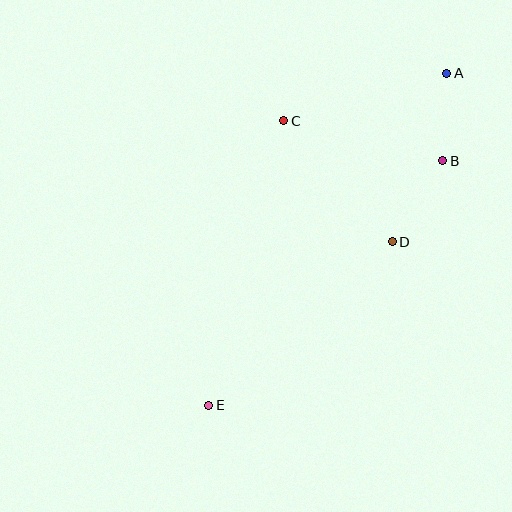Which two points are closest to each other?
Points A and B are closest to each other.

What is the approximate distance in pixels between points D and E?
The distance between D and E is approximately 246 pixels.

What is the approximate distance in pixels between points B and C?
The distance between B and C is approximately 164 pixels.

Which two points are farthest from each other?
Points A and E are farthest from each other.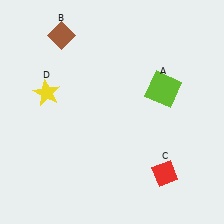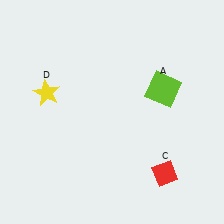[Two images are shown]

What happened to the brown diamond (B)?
The brown diamond (B) was removed in Image 2. It was in the top-left area of Image 1.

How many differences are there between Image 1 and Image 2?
There is 1 difference between the two images.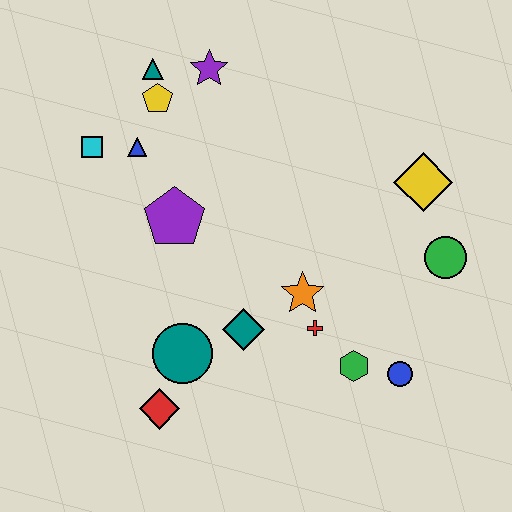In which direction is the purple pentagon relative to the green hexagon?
The purple pentagon is to the left of the green hexagon.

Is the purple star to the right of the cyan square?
Yes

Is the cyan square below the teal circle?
No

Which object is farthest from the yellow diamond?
The red diamond is farthest from the yellow diamond.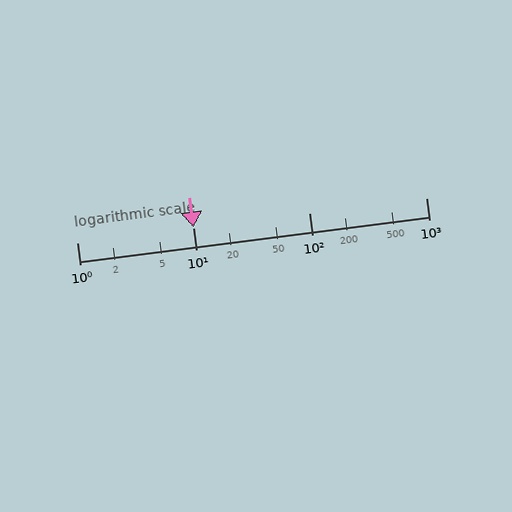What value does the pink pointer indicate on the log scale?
The pointer indicates approximately 10.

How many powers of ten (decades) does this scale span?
The scale spans 3 decades, from 1 to 1000.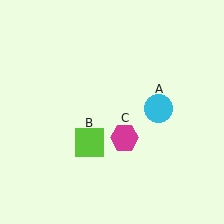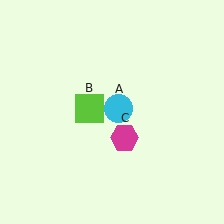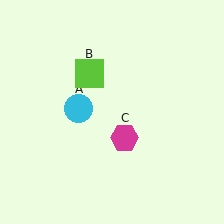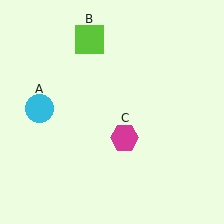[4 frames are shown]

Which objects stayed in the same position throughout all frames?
Magenta hexagon (object C) remained stationary.